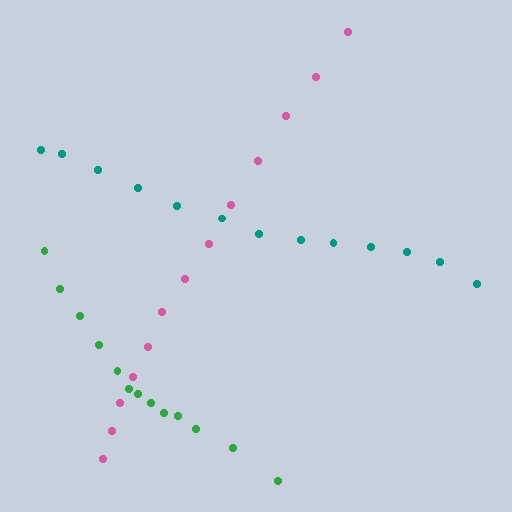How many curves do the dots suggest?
There are 3 distinct paths.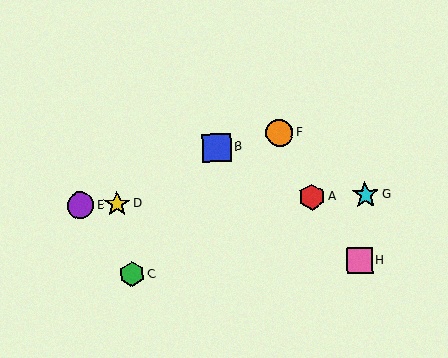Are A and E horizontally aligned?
Yes, both are at y≈197.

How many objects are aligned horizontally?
4 objects (A, D, E, G) are aligned horizontally.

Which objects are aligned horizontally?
Objects A, D, E, G are aligned horizontally.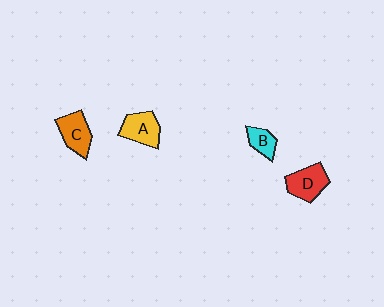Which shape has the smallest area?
Shape B (cyan).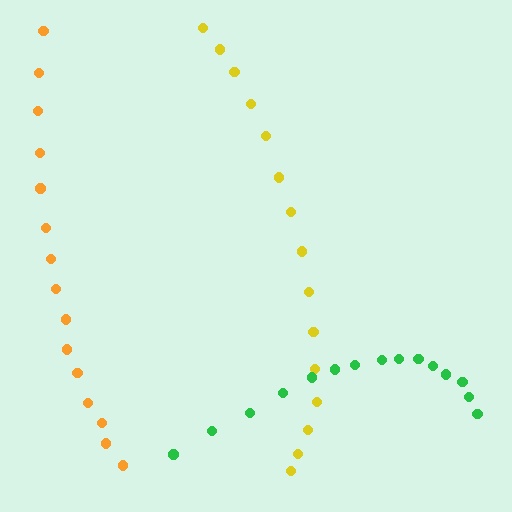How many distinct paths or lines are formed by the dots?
There are 3 distinct paths.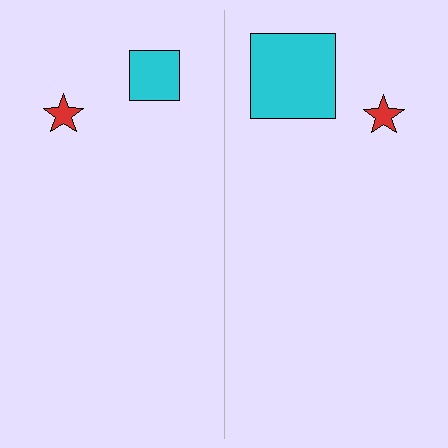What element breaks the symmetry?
The cyan square on the right side has a different size than its mirror counterpart.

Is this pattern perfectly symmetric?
No, the pattern is not perfectly symmetric. The cyan square on the right side has a different size than its mirror counterpart.